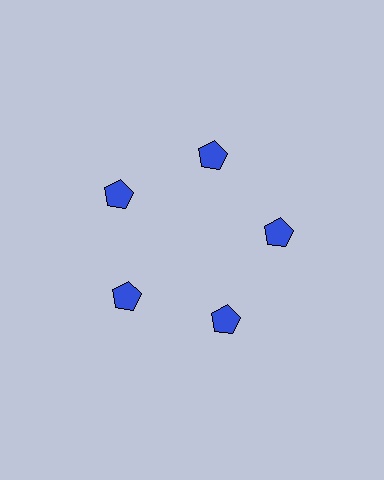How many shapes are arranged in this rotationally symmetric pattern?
There are 5 shapes, arranged in 5 groups of 1.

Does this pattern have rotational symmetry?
Yes, this pattern has 5-fold rotational symmetry. It looks the same after rotating 72 degrees around the center.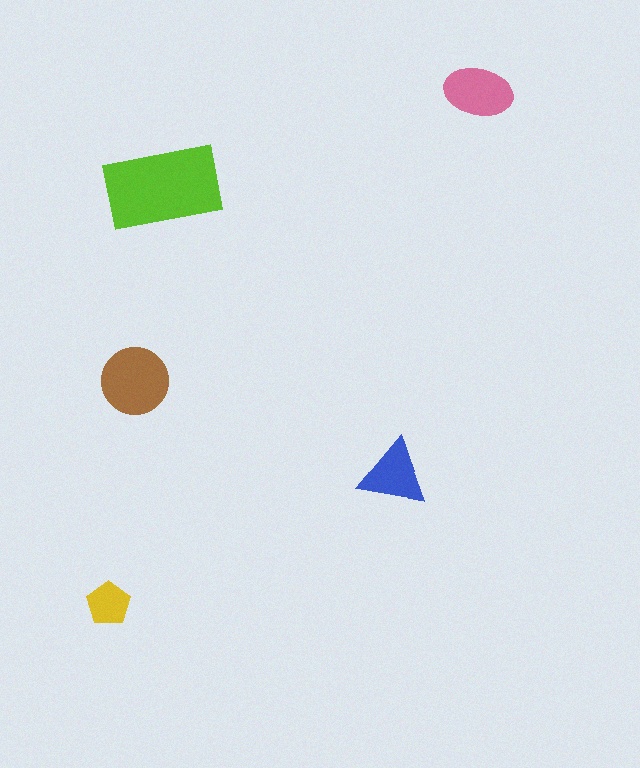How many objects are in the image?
There are 5 objects in the image.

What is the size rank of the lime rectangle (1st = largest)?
1st.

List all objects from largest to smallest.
The lime rectangle, the brown circle, the pink ellipse, the blue triangle, the yellow pentagon.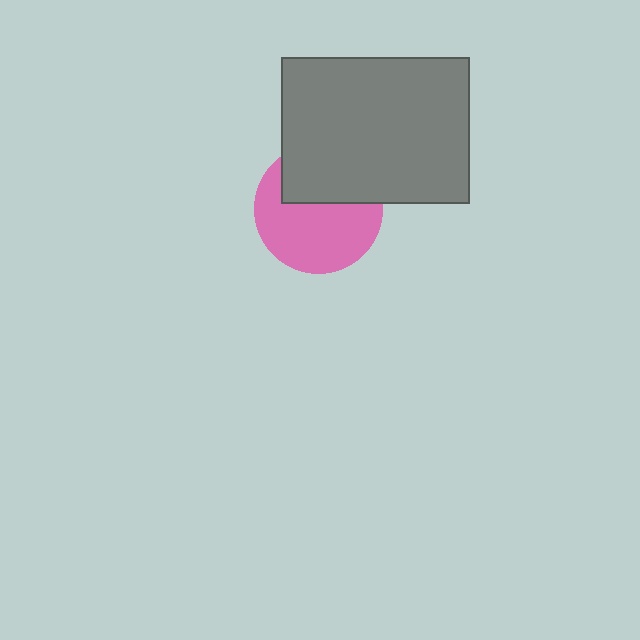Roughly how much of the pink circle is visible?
About half of it is visible (roughly 62%).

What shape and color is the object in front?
The object in front is a gray rectangle.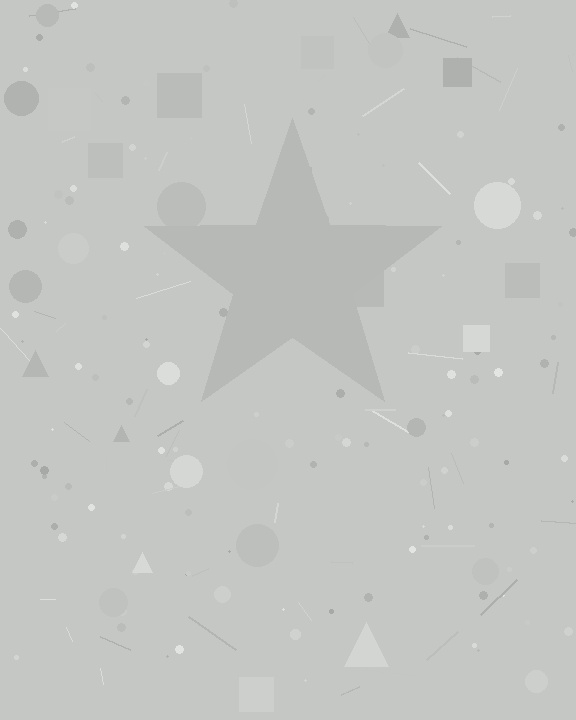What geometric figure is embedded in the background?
A star is embedded in the background.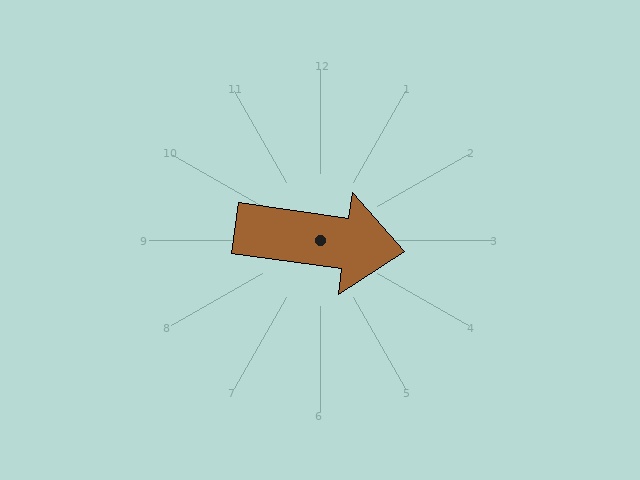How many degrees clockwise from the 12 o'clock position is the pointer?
Approximately 98 degrees.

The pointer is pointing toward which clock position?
Roughly 3 o'clock.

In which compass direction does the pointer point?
East.